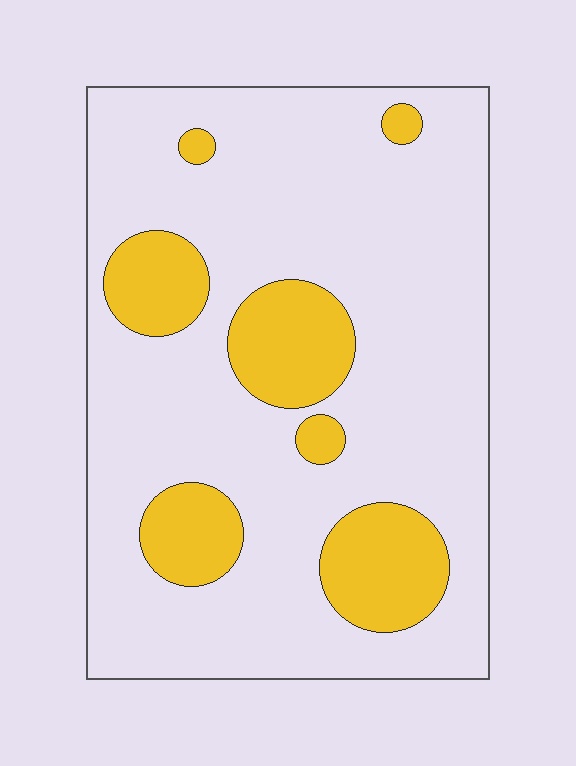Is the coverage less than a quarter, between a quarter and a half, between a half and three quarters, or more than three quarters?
Less than a quarter.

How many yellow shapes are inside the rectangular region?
7.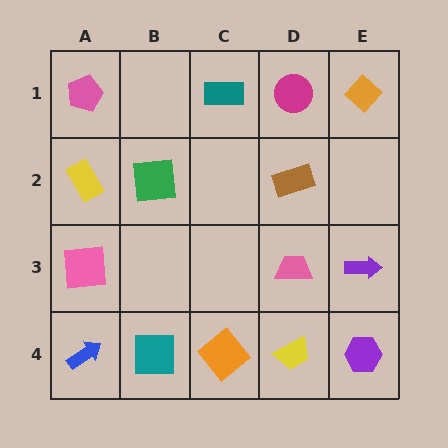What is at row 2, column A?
A yellow rectangle.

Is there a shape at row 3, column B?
No, that cell is empty.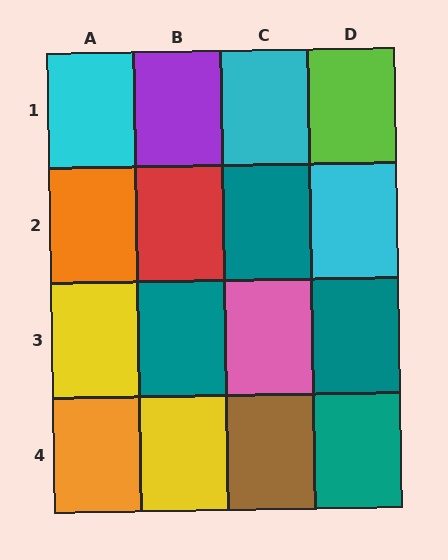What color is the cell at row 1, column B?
Purple.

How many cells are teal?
4 cells are teal.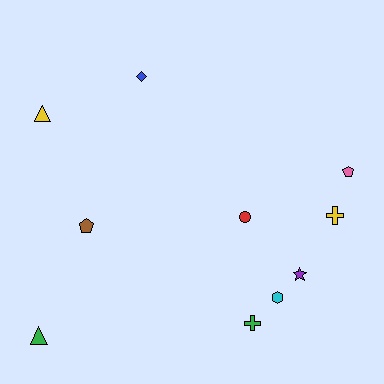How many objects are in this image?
There are 10 objects.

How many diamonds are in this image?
There is 1 diamond.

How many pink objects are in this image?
There is 1 pink object.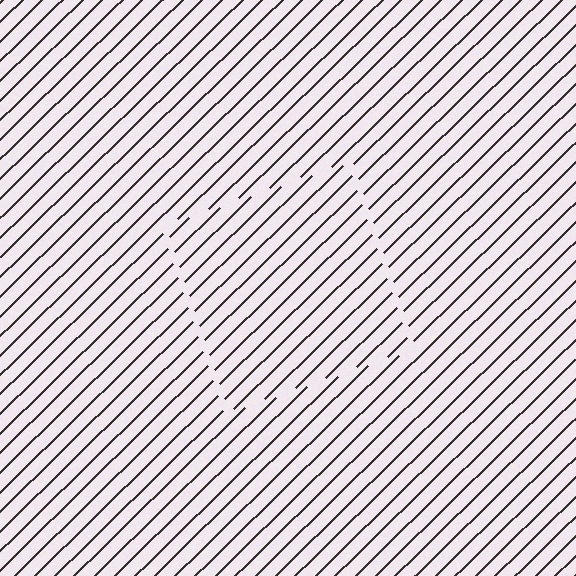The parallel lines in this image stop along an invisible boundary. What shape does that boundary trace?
An illusory square. The interior of the shape contains the same grating, shifted by half a period — the contour is defined by the phase discontinuity where line-ends from the inner and outer gratings abut.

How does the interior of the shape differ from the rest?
The interior of the shape contains the same grating, shifted by half a period — the contour is defined by the phase discontinuity where line-ends from the inner and outer gratings abut.